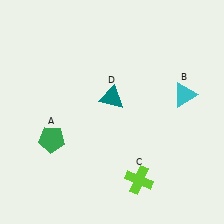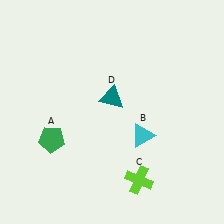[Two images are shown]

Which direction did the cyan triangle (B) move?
The cyan triangle (B) moved left.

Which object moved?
The cyan triangle (B) moved left.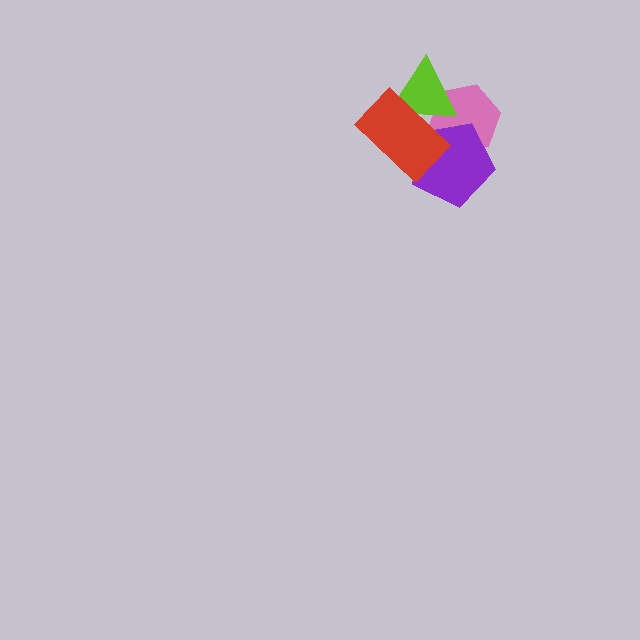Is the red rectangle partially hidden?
No, no other shape covers it.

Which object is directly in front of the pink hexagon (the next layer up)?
The lime triangle is directly in front of the pink hexagon.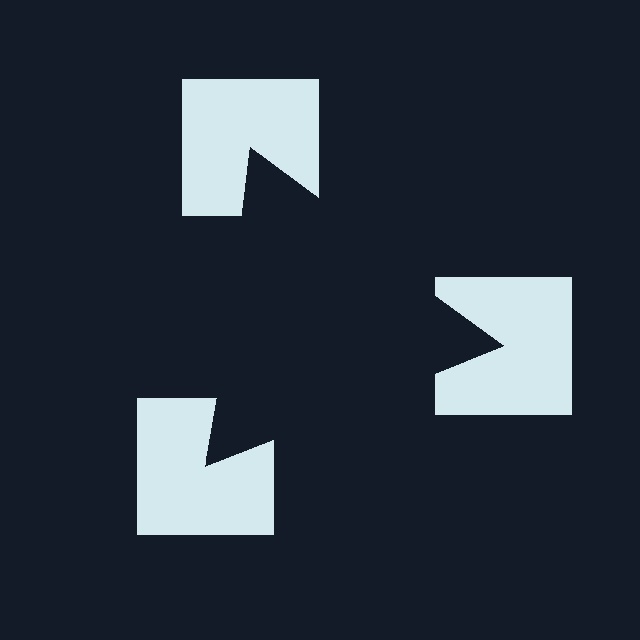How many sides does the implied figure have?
3 sides.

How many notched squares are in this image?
There are 3 — one at each vertex of the illusory triangle.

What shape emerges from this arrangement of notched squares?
An illusory triangle — its edges are inferred from the aligned wedge cuts in the notched squares, not physically drawn.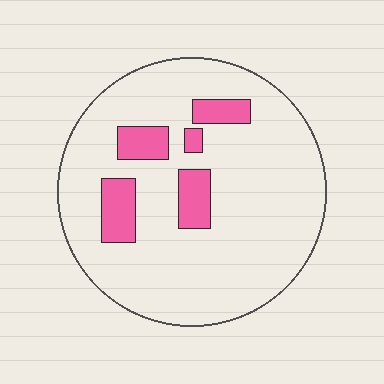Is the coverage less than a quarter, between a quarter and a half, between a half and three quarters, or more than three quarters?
Less than a quarter.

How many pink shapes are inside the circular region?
5.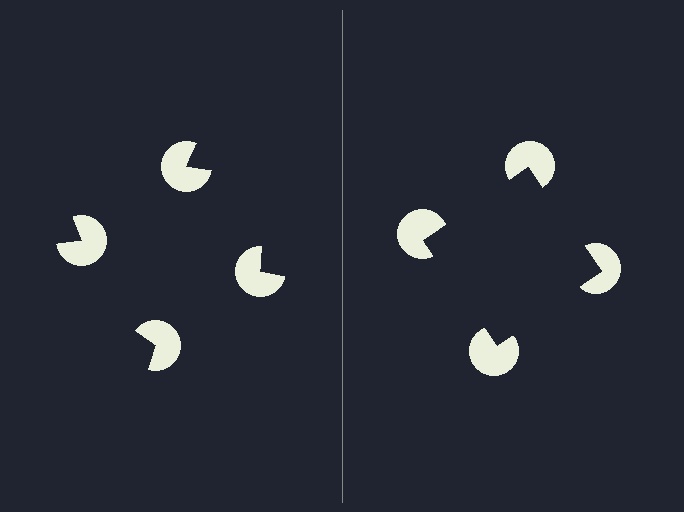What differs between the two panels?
The pac-man discs are positioned identically on both sides; only the wedge orientations differ. On the right they align to a square; on the left they are misaligned.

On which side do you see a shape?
An illusory square appears on the right side. On the left side the wedge cuts are rotated, so no coherent shape forms.